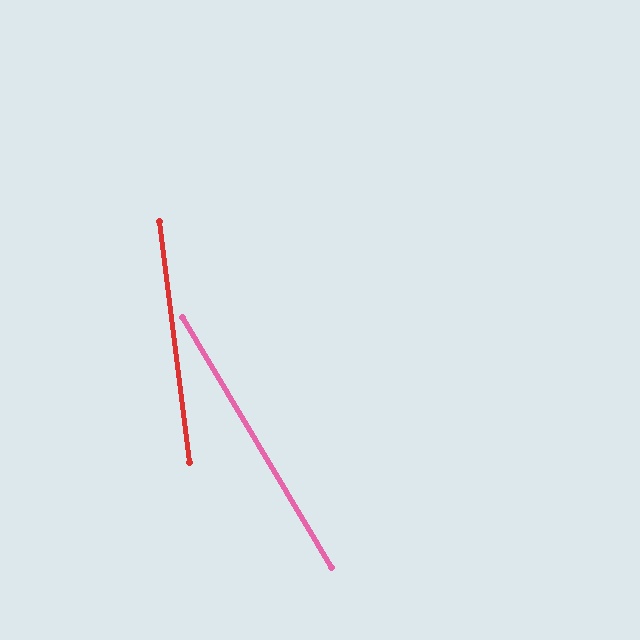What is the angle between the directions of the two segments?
Approximately 24 degrees.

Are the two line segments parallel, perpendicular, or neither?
Neither parallel nor perpendicular — they differ by about 24°.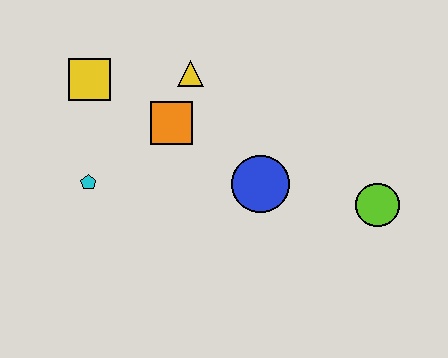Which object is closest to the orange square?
The yellow triangle is closest to the orange square.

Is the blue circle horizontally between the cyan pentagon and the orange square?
No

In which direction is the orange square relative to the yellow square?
The orange square is to the right of the yellow square.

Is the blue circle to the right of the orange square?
Yes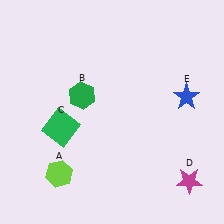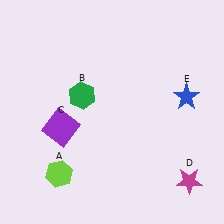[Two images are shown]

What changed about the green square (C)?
In Image 1, C is green. In Image 2, it changed to purple.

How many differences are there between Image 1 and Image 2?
There is 1 difference between the two images.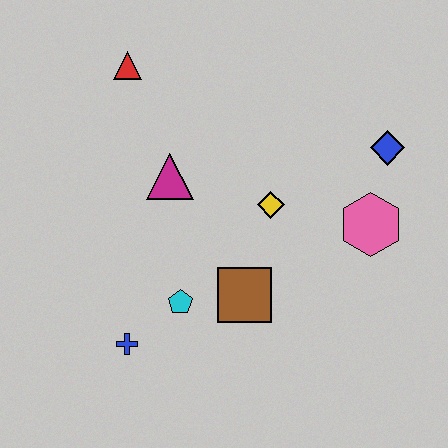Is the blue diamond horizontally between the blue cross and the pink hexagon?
No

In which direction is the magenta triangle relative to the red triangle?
The magenta triangle is below the red triangle.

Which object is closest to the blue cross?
The cyan pentagon is closest to the blue cross.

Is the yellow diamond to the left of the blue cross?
No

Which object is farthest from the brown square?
The red triangle is farthest from the brown square.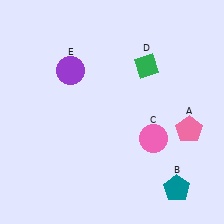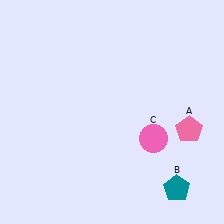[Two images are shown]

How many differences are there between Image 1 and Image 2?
There are 2 differences between the two images.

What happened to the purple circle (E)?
The purple circle (E) was removed in Image 2. It was in the top-left area of Image 1.